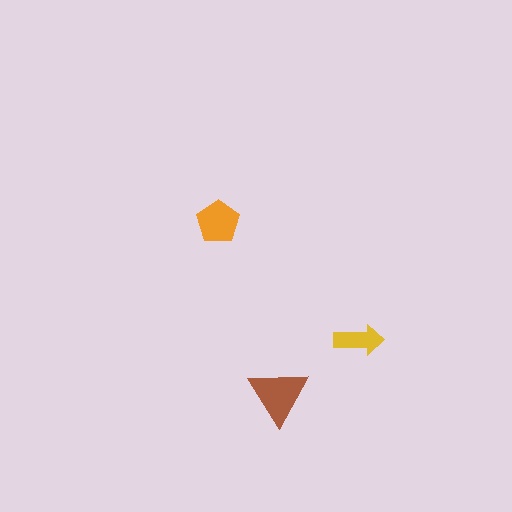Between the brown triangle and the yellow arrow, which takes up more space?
The brown triangle.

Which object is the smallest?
The yellow arrow.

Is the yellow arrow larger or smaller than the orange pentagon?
Smaller.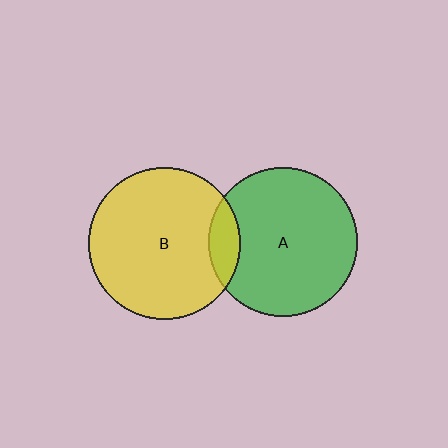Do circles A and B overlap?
Yes.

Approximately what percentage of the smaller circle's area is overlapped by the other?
Approximately 10%.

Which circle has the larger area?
Circle B (yellow).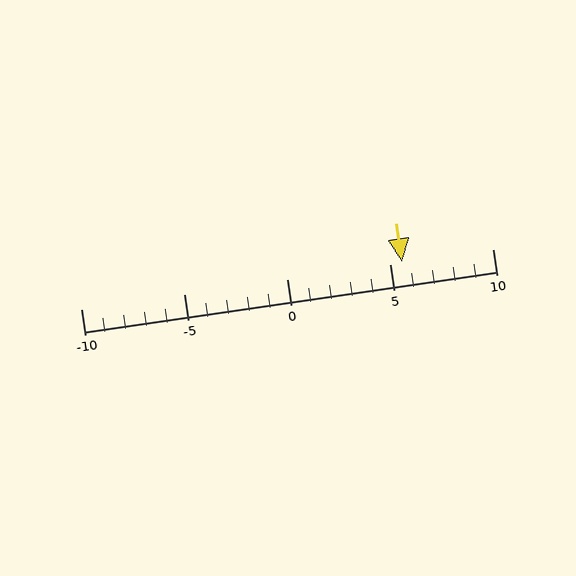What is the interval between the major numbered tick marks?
The major tick marks are spaced 5 units apart.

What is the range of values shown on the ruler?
The ruler shows values from -10 to 10.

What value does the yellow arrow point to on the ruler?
The yellow arrow points to approximately 6.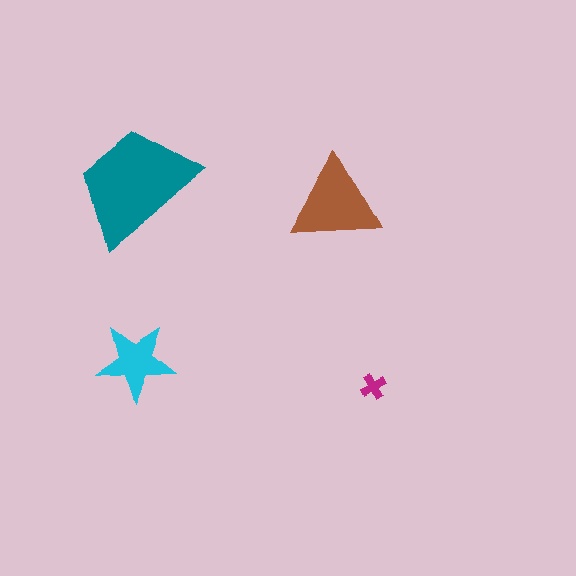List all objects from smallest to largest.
The magenta cross, the cyan star, the brown triangle, the teal trapezoid.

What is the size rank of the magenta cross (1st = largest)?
4th.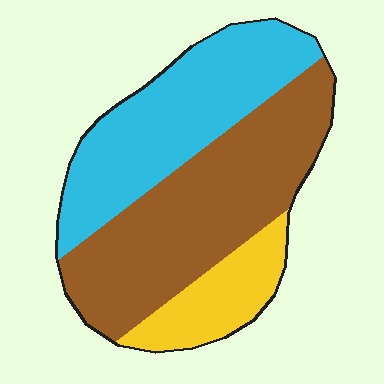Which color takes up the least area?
Yellow, at roughly 15%.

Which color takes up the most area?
Brown, at roughly 45%.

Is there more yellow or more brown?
Brown.